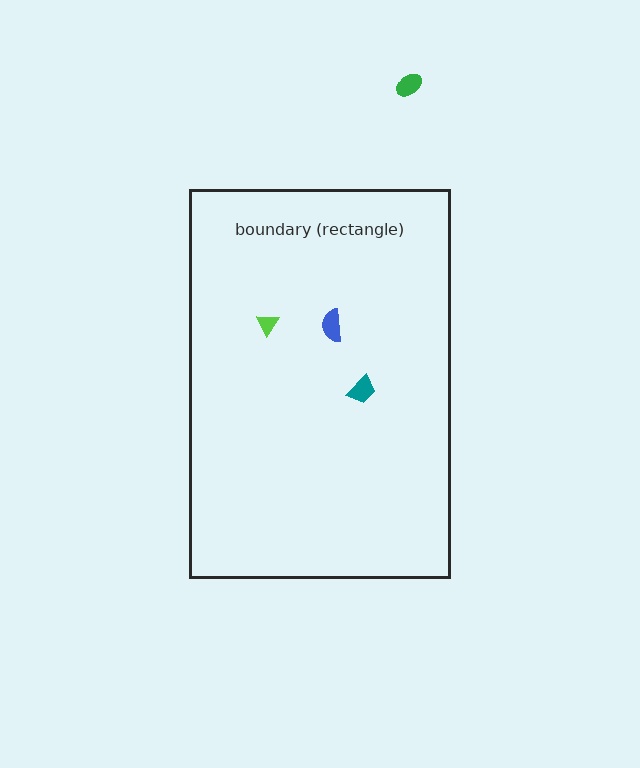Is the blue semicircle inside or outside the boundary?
Inside.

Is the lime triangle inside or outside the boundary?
Inside.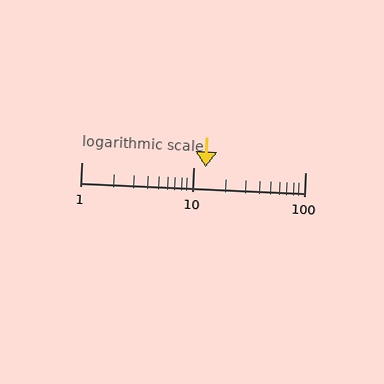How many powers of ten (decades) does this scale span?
The scale spans 2 decades, from 1 to 100.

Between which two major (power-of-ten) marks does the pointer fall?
The pointer is between 10 and 100.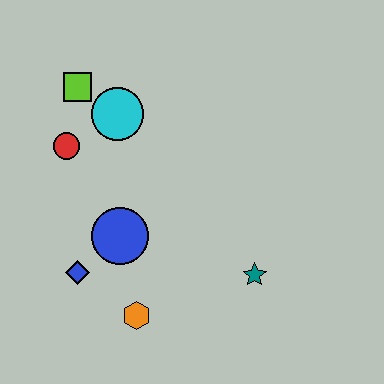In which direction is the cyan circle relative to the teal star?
The cyan circle is above the teal star.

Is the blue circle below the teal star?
No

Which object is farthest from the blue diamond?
The lime square is farthest from the blue diamond.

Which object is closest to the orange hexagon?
The blue diamond is closest to the orange hexagon.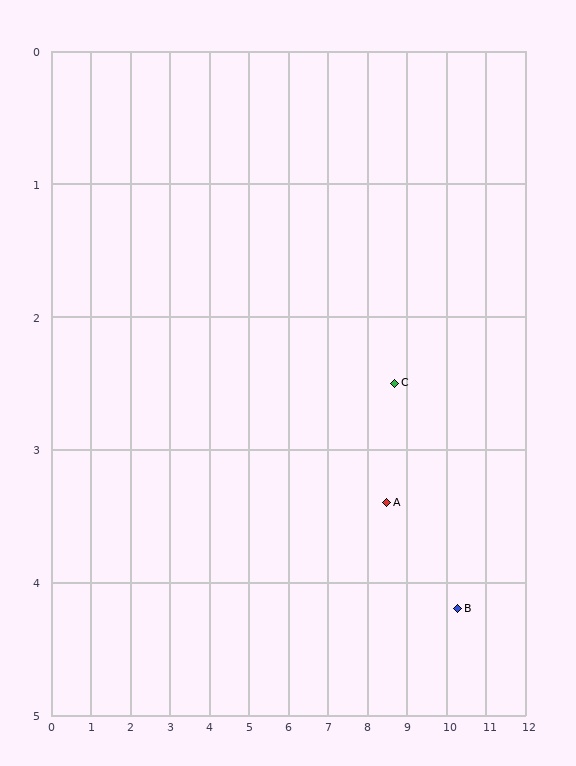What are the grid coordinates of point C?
Point C is at approximately (8.7, 2.5).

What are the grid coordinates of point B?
Point B is at approximately (10.3, 4.2).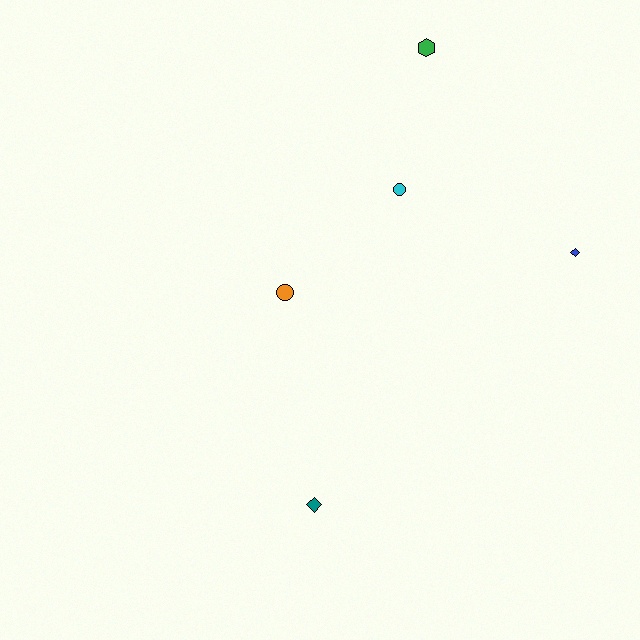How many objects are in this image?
There are 5 objects.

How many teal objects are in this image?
There is 1 teal object.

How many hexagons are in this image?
There is 1 hexagon.